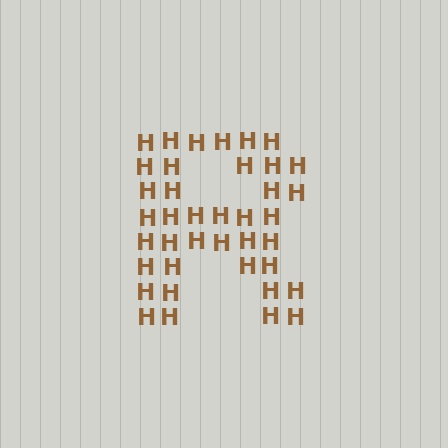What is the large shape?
The large shape is the letter R.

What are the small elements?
The small elements are letter H's.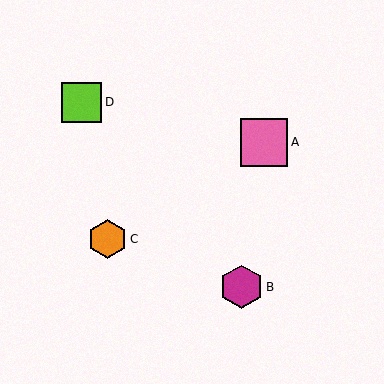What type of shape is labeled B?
Shape B is a magenta hexagon.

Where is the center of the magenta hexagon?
The center of the magenta hexagon is at (241, 287).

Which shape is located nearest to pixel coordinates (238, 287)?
The magenta hexagon (labeled B) at (241, 287) is nearest to that location.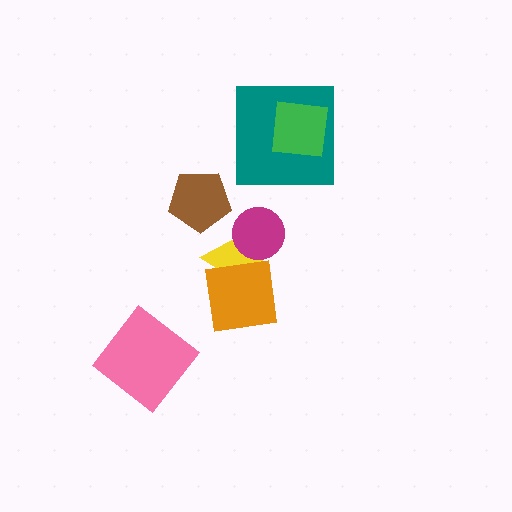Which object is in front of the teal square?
The green square is in front of the teal square.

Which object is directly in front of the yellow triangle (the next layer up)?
The magenta circle is directly in front of the yellow triangle.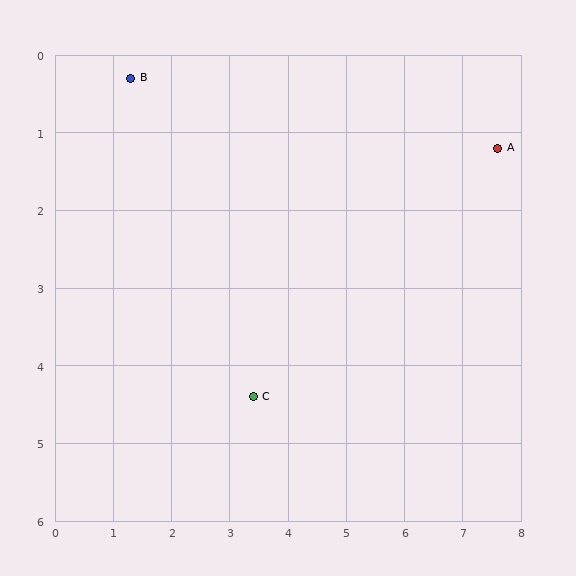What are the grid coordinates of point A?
Point A is at approximately (7.6, 1.2).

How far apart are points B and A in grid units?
Points B and A are about 6.4 grid units apart.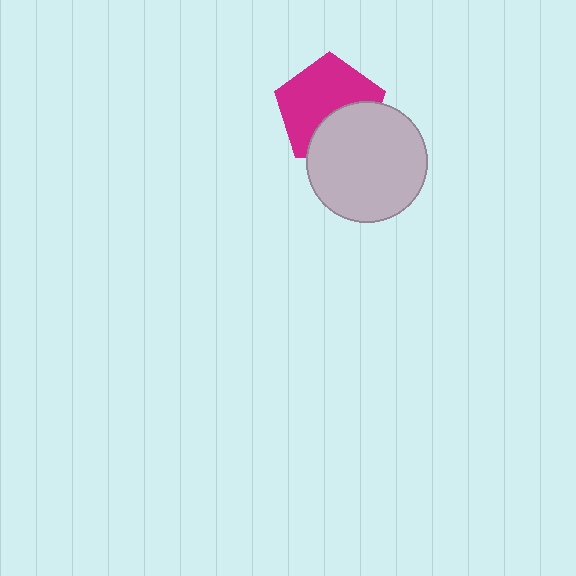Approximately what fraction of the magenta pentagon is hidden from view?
Roughly 36% of the magenta pentagon is hidden behind the light gray circle.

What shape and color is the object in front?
The object in front is a light gray circle.